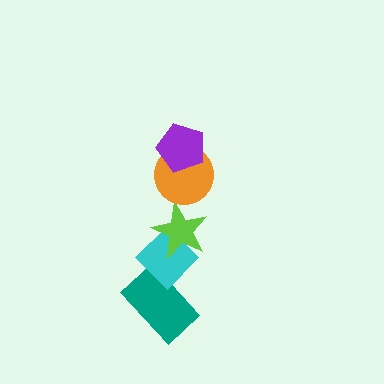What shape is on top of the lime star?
The orange circle is on top of the lime star.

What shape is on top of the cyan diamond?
The lime star is on top of the cyan diamond.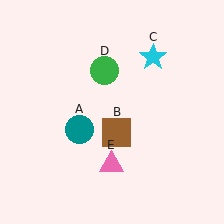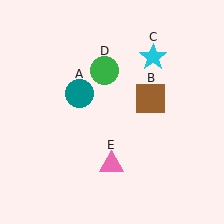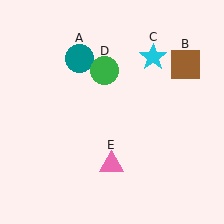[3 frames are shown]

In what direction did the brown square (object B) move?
The brown square (object B) moved up and to the right.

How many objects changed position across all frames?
2 objects changed position: teal circle (object A), brown square (object B).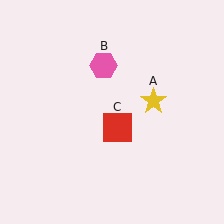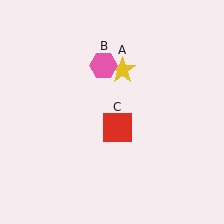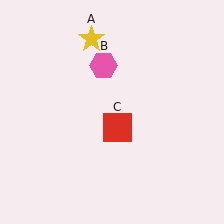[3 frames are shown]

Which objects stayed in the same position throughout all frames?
Pink hexagon (object B) and red square (object C) remained stationary.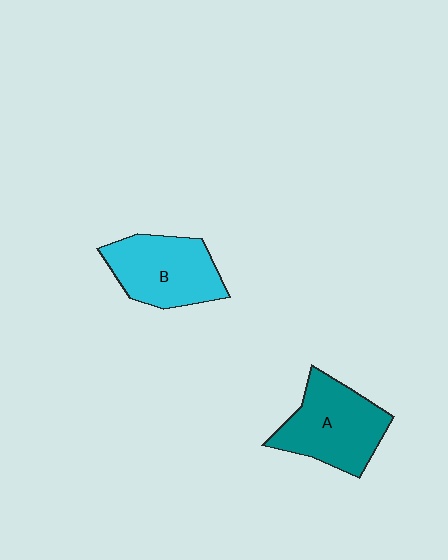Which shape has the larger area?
Shape A (teal).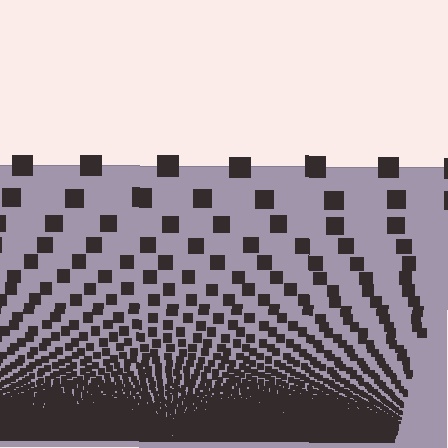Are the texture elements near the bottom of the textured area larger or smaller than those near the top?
Smaller. The gradient is inverted — elements near the bottom are smaller and denser.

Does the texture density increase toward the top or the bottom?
Density increases toward the bottom.